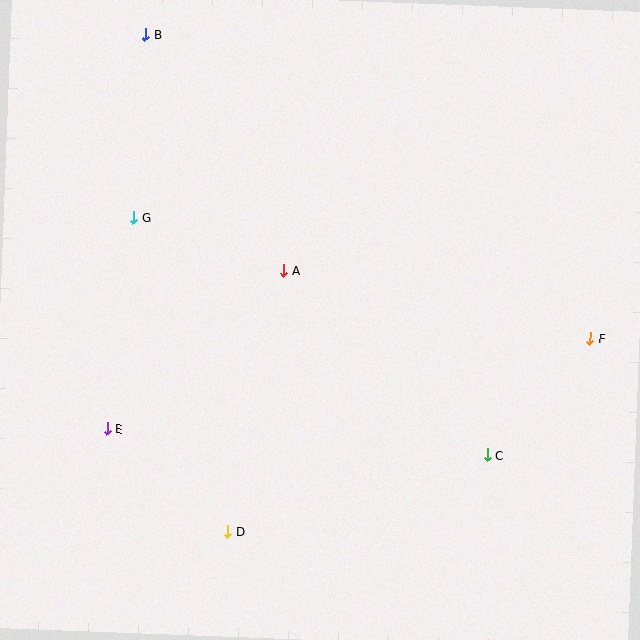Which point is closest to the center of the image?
Point A at (283, 270) is closest to the center.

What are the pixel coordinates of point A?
Point A is at (283, 270).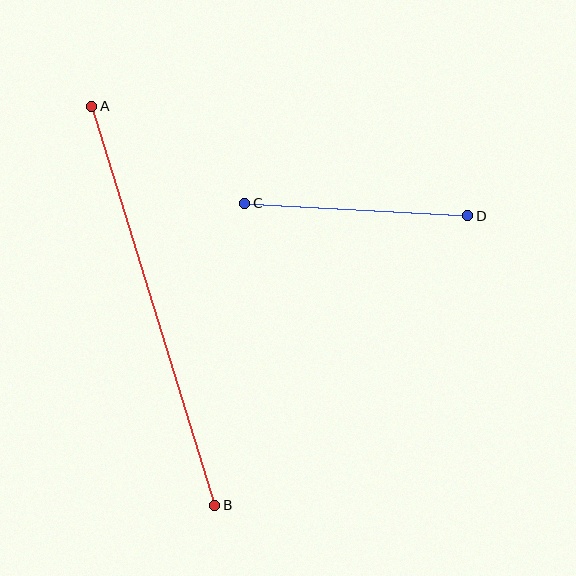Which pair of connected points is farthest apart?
Points A and B are farthest apart.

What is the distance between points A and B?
The distance is approximately 418 pixels.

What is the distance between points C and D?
The distance is approximately 223 pixels.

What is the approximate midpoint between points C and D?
The midpoint is at approximately (356, 209) pixels.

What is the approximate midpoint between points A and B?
The midpoint is at approximately (153, 306) pixels.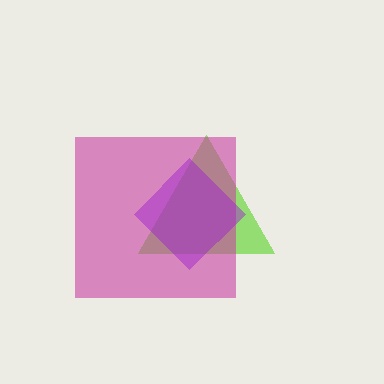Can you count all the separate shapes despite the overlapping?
Yes, there are 3 separate shapes.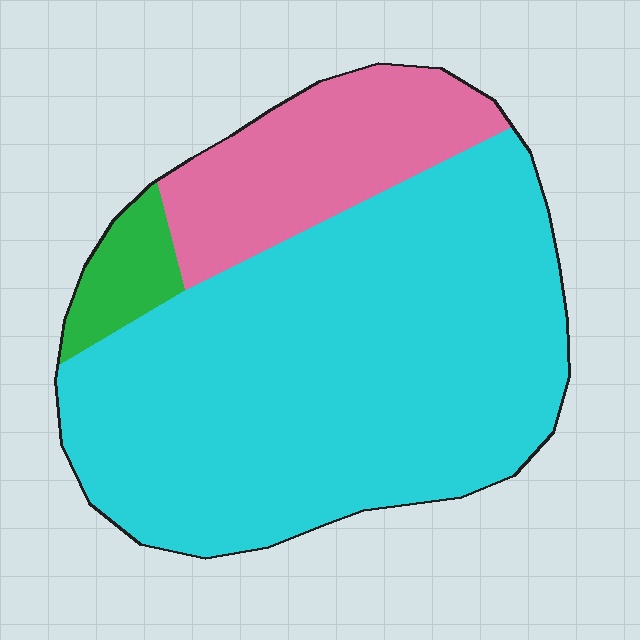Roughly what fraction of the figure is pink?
Pink covers about 20% of the figure.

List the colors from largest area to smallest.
From largest to smallest: cyan, pink, green.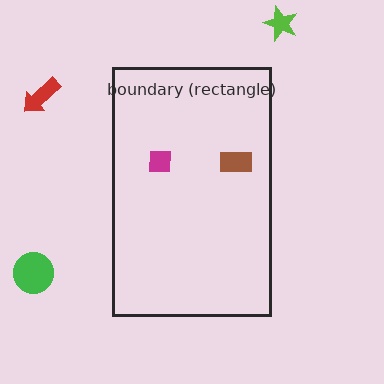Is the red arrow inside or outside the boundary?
Outside.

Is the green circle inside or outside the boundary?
Outside.